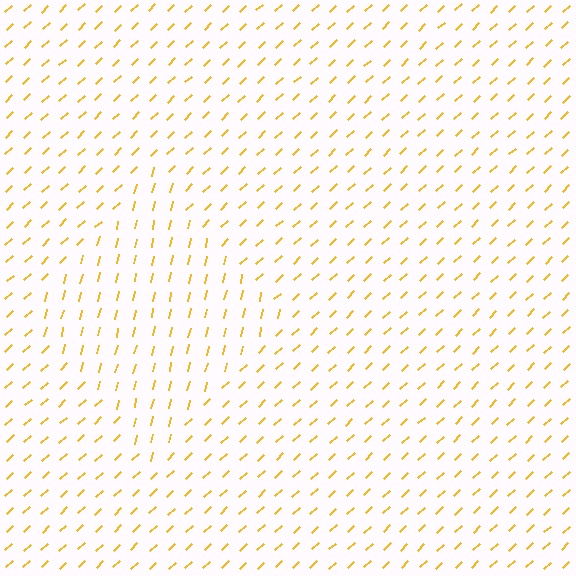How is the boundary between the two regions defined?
The boundary is defined purely by a change in line orientation (approximately 34 degrees difference). All lines are the same color and thickness.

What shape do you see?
I see a diamond.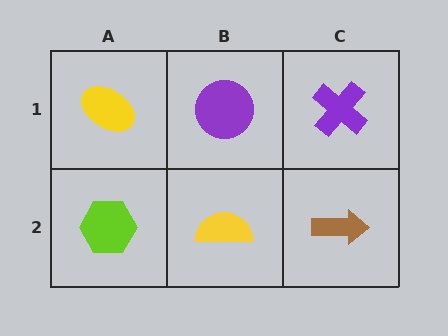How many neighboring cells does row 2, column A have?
2.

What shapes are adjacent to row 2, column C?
A purple cross (row 1, column C), a yellow semicircle (row 2, column B).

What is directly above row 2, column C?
A purple cross.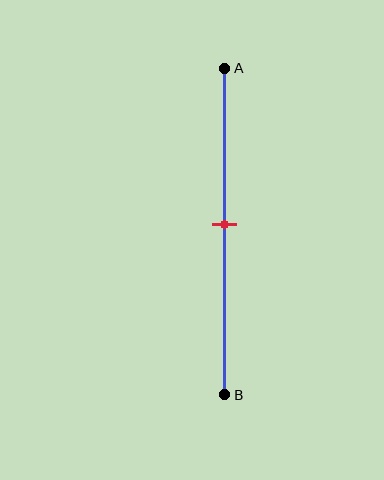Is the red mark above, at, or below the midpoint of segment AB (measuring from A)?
The red mark is approximately at the midpoint of segment AB.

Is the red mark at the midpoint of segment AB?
Yes, the mark is approximately at the midpoint.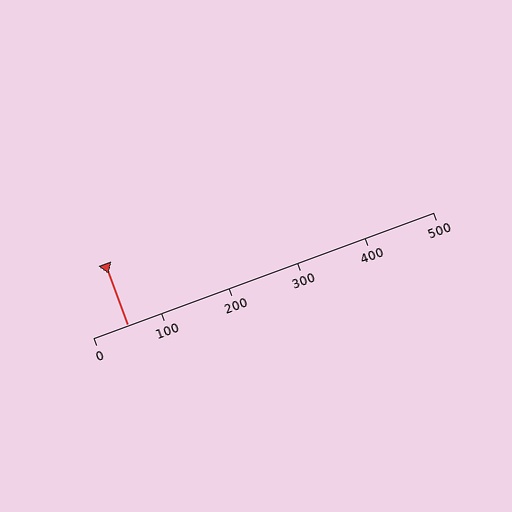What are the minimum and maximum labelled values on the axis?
The axis runs from 0 to 500.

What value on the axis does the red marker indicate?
The marker indicates approximately 50.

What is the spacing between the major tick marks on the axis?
The major ticks are spaced 100 apart.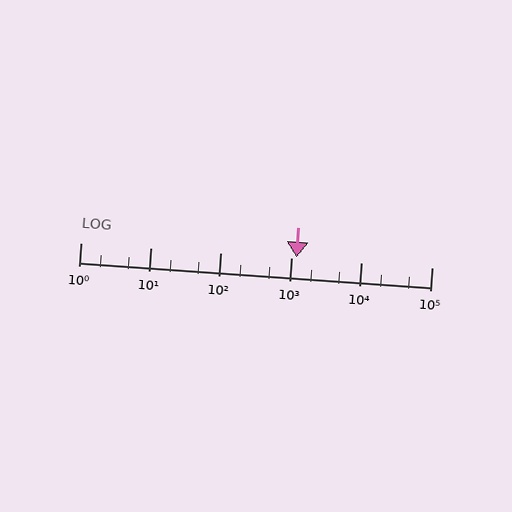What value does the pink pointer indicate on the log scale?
The pointer indicates approximately 1200.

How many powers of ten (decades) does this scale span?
The scale spans 5 decades, from 1 to 100000.